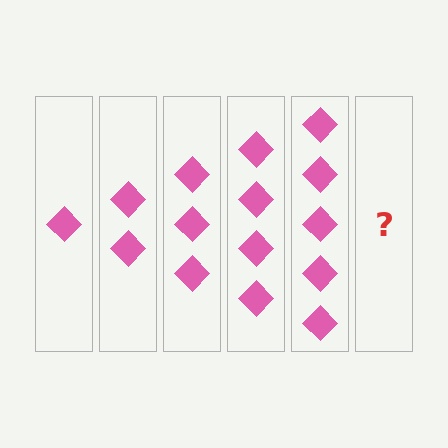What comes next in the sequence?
The next element should be 6 diamonds.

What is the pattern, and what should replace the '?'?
The pattern is that each step adds one more diamond. The '?' should be 6 diamonds.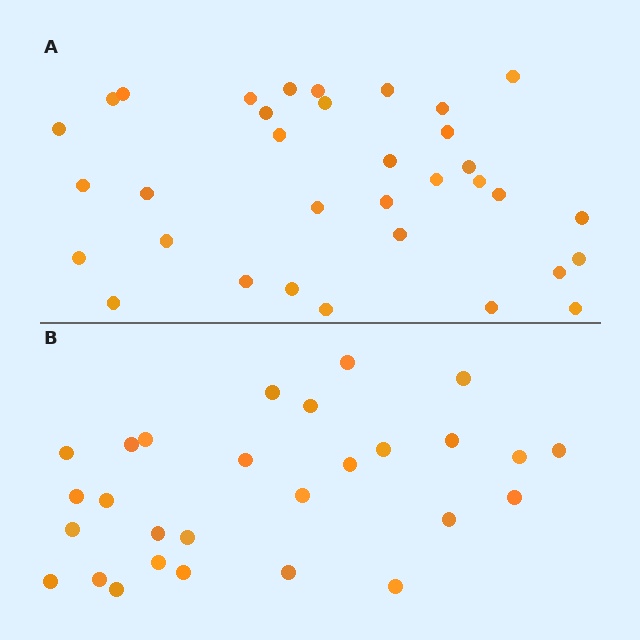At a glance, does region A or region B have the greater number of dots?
Region A (the top region) has more dots.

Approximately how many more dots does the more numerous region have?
Region A has about 6 more dots than region B.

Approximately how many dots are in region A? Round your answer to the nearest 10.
About 30 dots. (The exact count is 34, which rounds to 30.)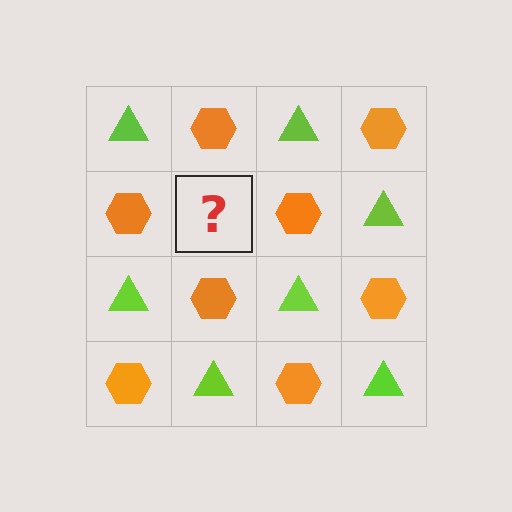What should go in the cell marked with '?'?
The missing cell should contain a lime triangle.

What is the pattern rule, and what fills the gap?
The rule is that it alternates lime triangle and orange hexagon in a checkerboard pattern. The gap should be filled with a lime triangle.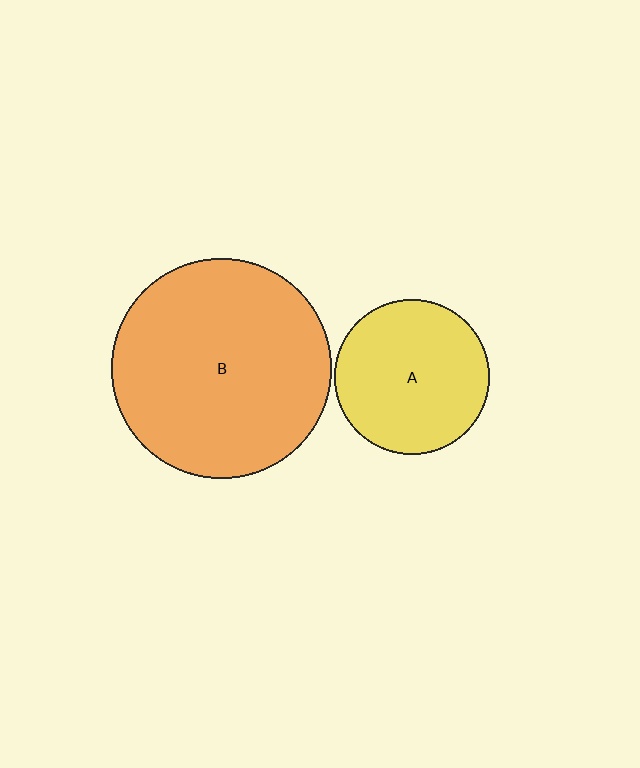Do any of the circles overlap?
No, none of the circles overlap.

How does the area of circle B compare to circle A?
Approximately 2.0 times.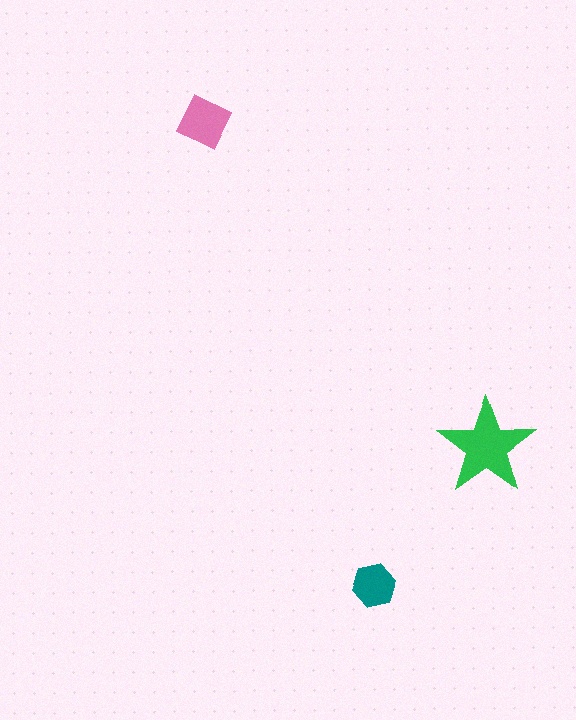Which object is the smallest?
The teal hexagon.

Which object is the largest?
The green star.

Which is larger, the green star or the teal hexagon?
The green star.